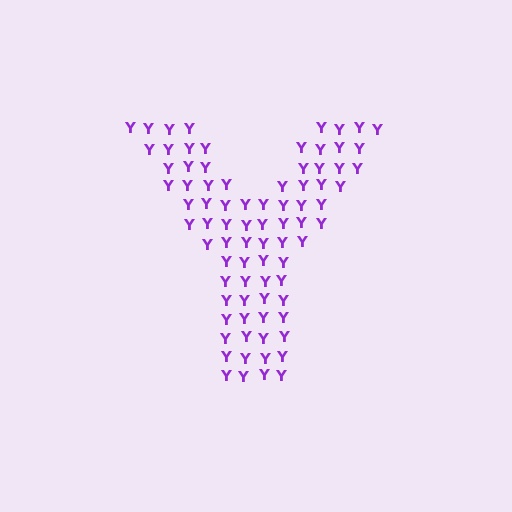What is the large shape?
The large shape is the letter Y.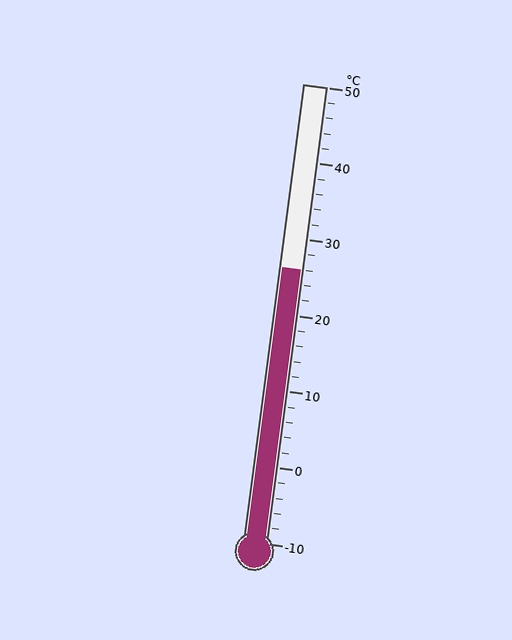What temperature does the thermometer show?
The thermometer shows approximately 26°C.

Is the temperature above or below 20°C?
The temperature is above 20°C.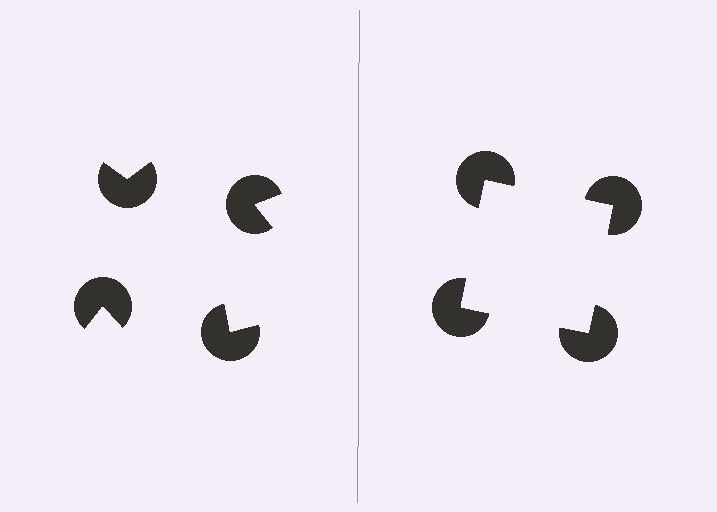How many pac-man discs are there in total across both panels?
8 — 4 on each side.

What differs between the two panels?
The pac-man discs are positioned identically on both sides; only the wedge orientations differ. On the right they align to a square; on the left they are misaligned.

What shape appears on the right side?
An illusory square.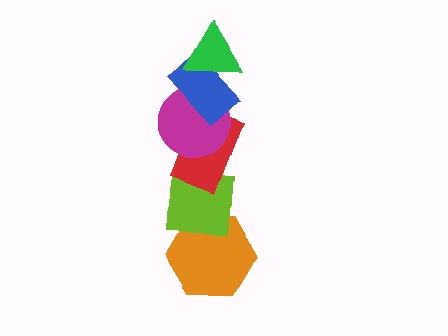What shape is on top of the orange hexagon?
The lime square is on top of the orange hexagon.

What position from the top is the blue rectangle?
The blue rectangle is 2nd from the top.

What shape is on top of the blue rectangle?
The green triangle is on top of the blue rectangle.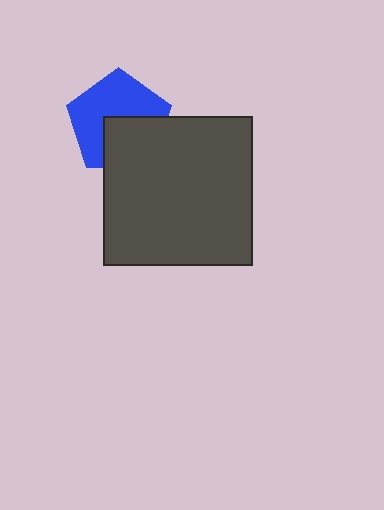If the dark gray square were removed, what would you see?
You would see the complete blue pentagon.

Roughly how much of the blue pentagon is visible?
About half of it is visible (roughly 60%).